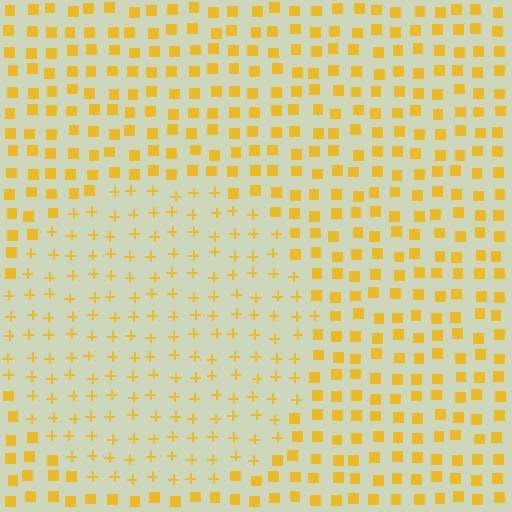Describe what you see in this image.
The image is filled with small yellow elements arranged in a uniform grid. A circle-shaped region contains plus signs, while the surrounding area contains squares. The boundary is defined purely by the change in element shape.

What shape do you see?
I see a circle.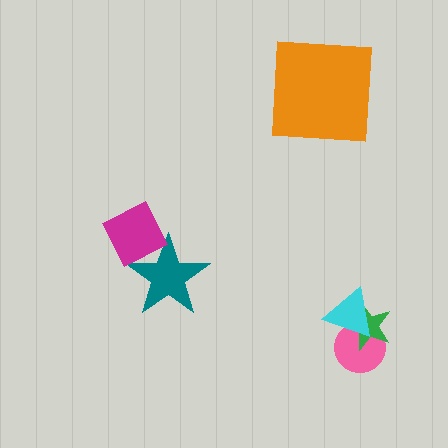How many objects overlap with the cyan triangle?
2 objects overlap with the cyan triangle.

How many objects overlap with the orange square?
0 objects overlap with the orange square.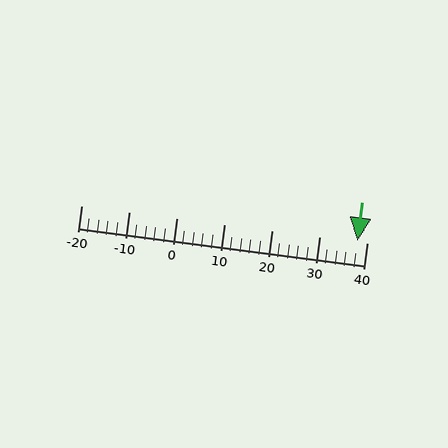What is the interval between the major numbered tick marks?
The major tick marks are spaced 10 units apart.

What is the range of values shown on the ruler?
The ruler shows values from -20 to 40.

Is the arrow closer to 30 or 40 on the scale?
The arrow is closer to 40.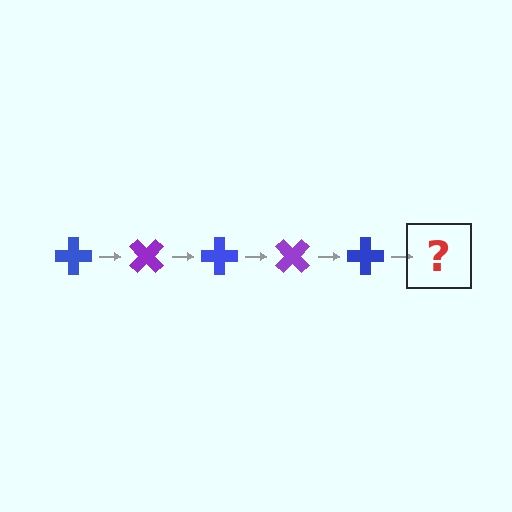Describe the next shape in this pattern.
It should be a purple cross, rotated 225 degrees from the start.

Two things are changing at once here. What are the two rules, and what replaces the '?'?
The two rules are that it rotates 45 degrees each step and the color cycles through blue and purple. The '?' should be a purple cross, rotated 225 degrees from the start.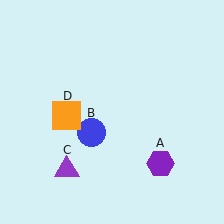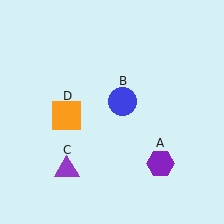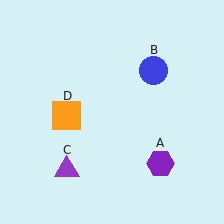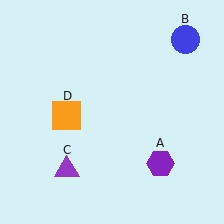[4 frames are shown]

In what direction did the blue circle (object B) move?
The blue circle (object B) moved up and to the right.